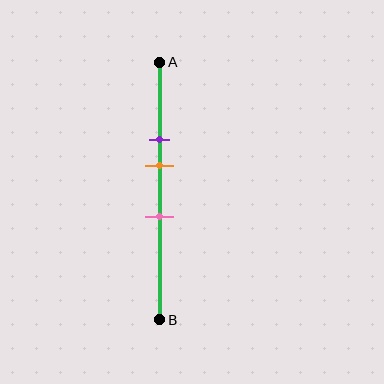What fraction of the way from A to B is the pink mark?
The pink mark is approximately 60% (0.6) of the way from A to B.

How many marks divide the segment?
There are 3 marks dividing the segment.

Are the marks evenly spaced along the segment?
Yes, the marks are approximately evenly spaced.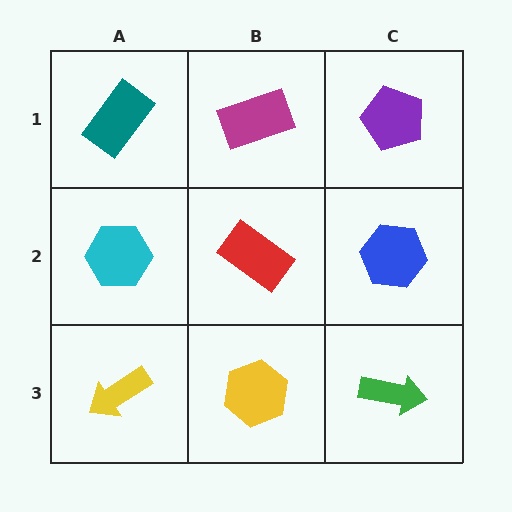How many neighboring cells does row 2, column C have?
3.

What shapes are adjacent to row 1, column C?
A blue hexagon (row 2, column C), a magenta rectangle (row 1, column B).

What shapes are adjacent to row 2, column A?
A teal rectangle (row 1, column A), a yellow arrow (row 3, column A), a red rectangle (row 2, column B).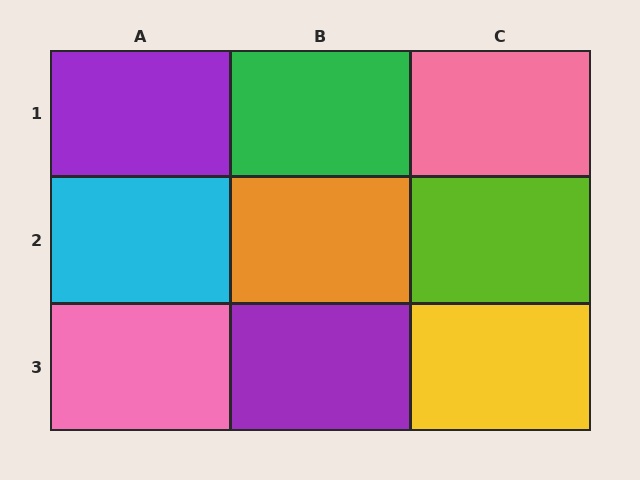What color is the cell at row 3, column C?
Yellow.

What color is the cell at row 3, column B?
Purple.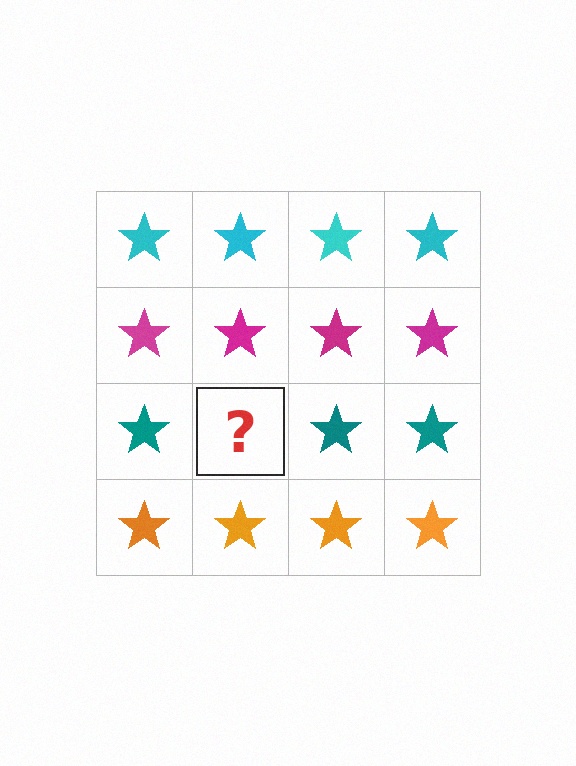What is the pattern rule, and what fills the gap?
The rule is that each row has a consistent color. The gap should be filled with a teal star.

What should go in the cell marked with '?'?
The missing cell should contain a teal star.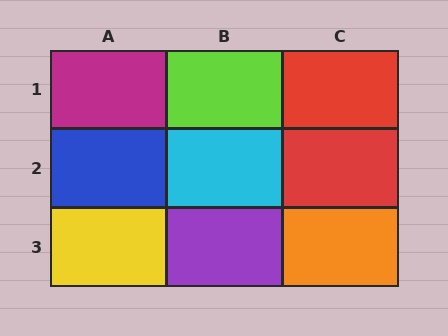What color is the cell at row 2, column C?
Red.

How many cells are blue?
1 cell is blue.